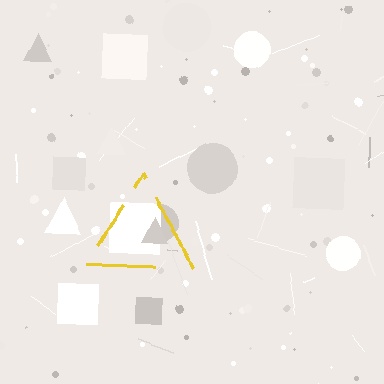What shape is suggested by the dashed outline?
The dashed outline suggests a triangle.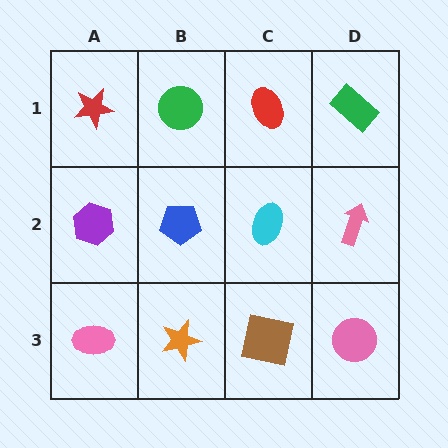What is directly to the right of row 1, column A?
A green circle.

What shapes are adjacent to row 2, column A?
A red star (row 1, column A), a pink ellipse (row 3, column A), a blue pentagon (row 2, column B).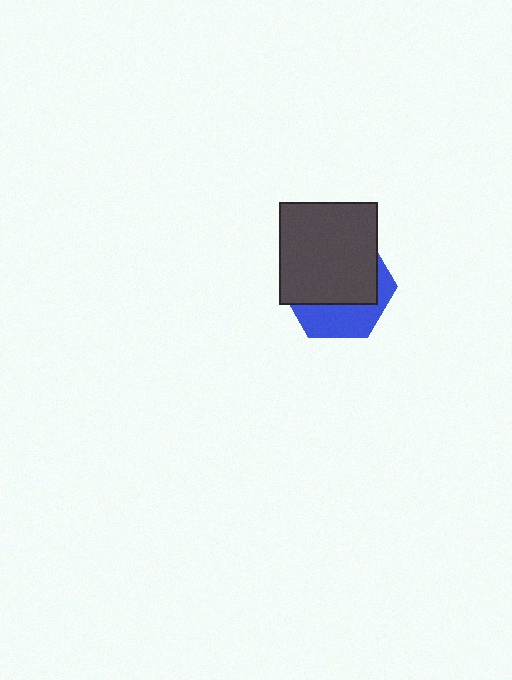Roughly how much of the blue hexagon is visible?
A small part of it is visible (roughly 35%).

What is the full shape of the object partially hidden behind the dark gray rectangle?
The partially hidden object is a blue hexagon.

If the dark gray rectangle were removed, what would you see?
You would see the complete blue hexagon.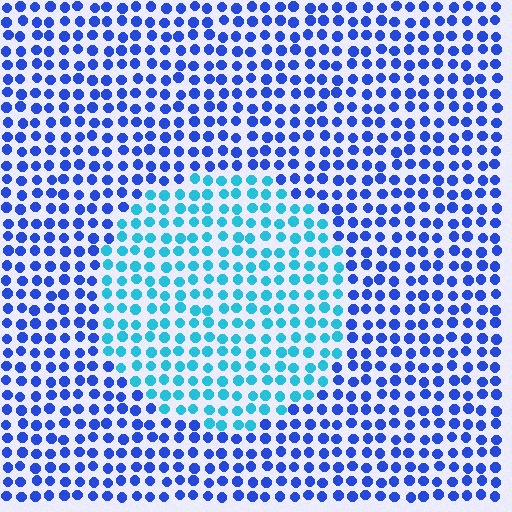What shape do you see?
I see a circle.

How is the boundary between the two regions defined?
The boundary is defined purely by a slight shift in hue (about 41 degrees). Spacing, size, and orientation are identical on both sides.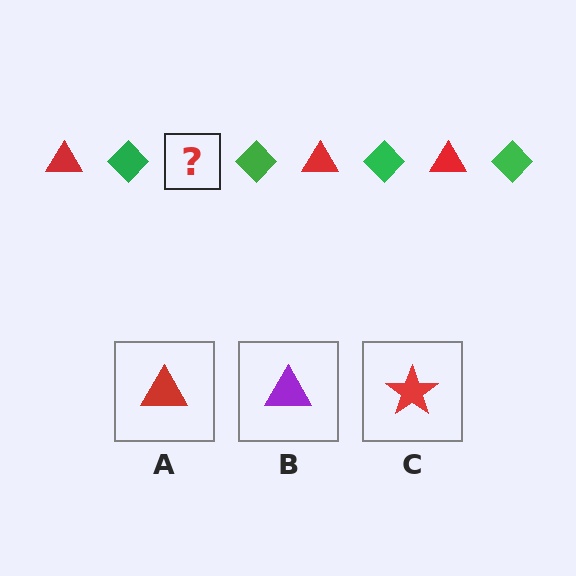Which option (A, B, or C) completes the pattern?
A.